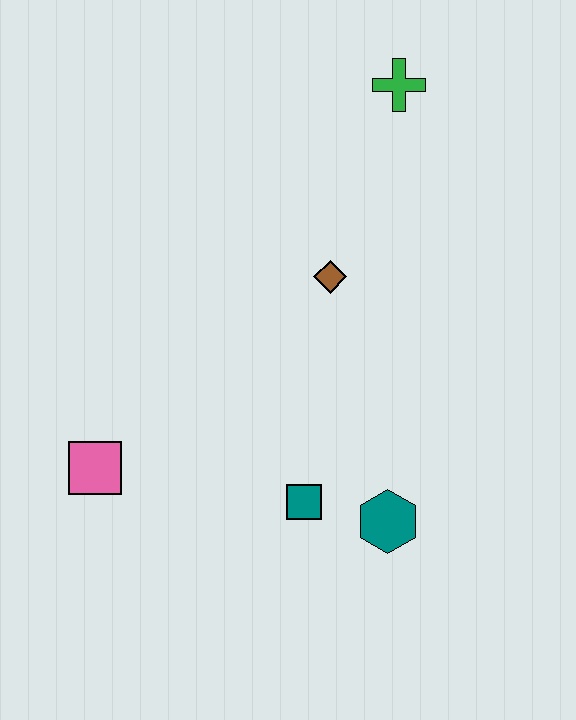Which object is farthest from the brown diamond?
The pink square is farthest from the brown diamond.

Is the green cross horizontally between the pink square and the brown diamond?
No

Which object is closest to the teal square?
The teal hexagon is closest to the teal square.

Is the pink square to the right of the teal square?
No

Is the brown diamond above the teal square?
Yes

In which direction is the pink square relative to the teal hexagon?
The pink square is to the left of the teal hexagon.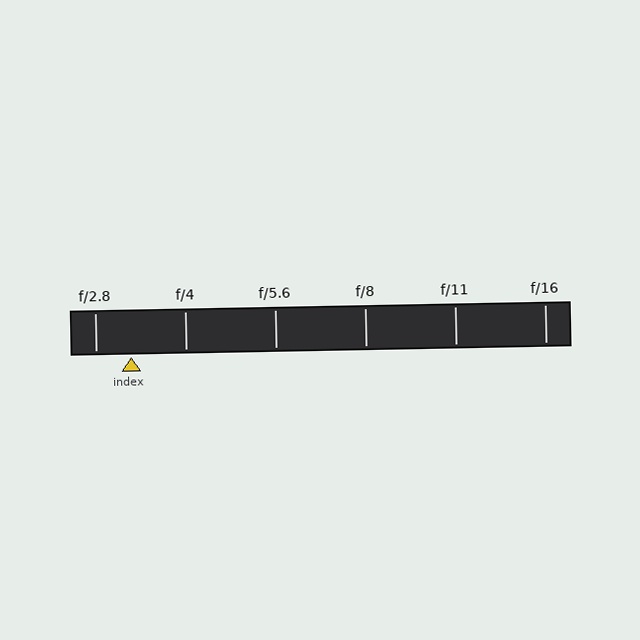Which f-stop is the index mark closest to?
The index mark is closest to f/2.8.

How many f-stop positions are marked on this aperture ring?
There are 6 f-stop positions marked.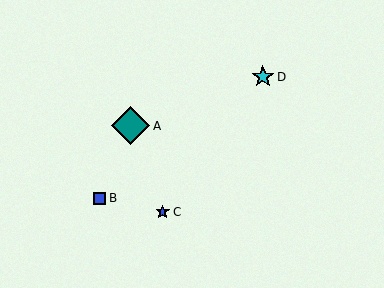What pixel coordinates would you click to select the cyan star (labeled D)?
Click at (263, 77) to select the cyan star D.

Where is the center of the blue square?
The center of the blue square is at (100, 198).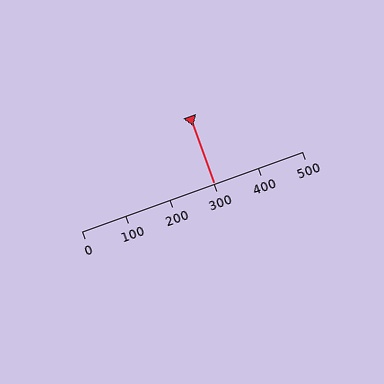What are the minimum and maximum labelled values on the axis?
The axis runs from 0 to 500.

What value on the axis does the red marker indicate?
The marker indicates approximately 300.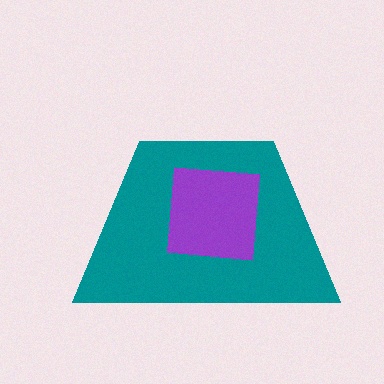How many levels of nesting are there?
2.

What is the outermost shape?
The teal trapezoid.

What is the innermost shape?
The purple square.